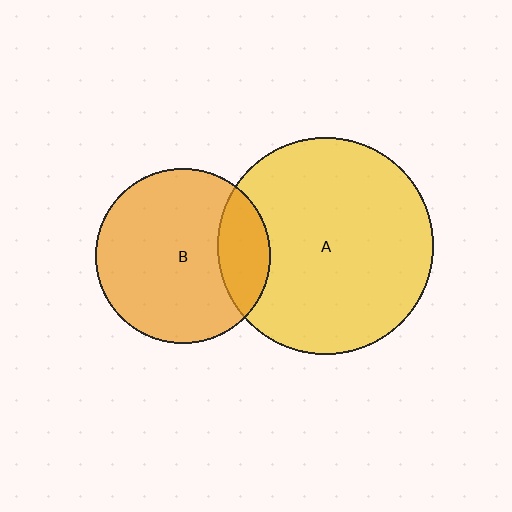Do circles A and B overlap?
Yes.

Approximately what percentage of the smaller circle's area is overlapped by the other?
Approximately 20%.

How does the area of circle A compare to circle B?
Approximately 1.5 times.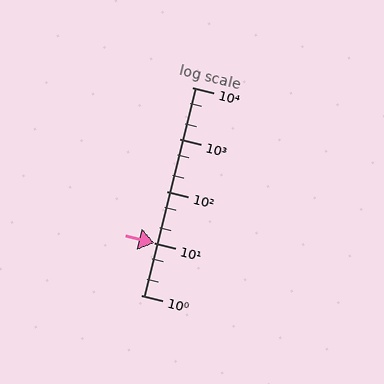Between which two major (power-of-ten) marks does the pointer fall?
The pointer is between 1 and 10.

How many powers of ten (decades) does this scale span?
The scale spans 4 decades, from 1 to 10000.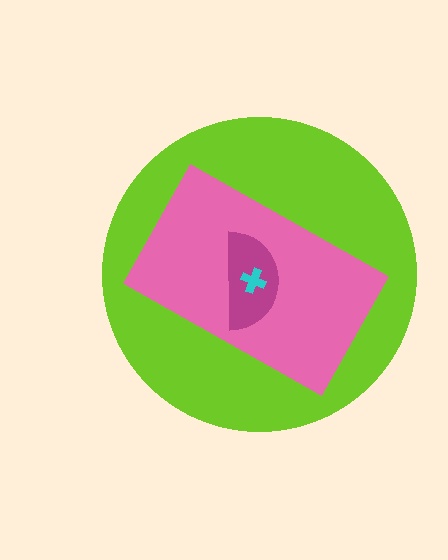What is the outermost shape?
The lime circle.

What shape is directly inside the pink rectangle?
The magenta semicircle.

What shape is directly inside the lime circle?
The pink rectangle.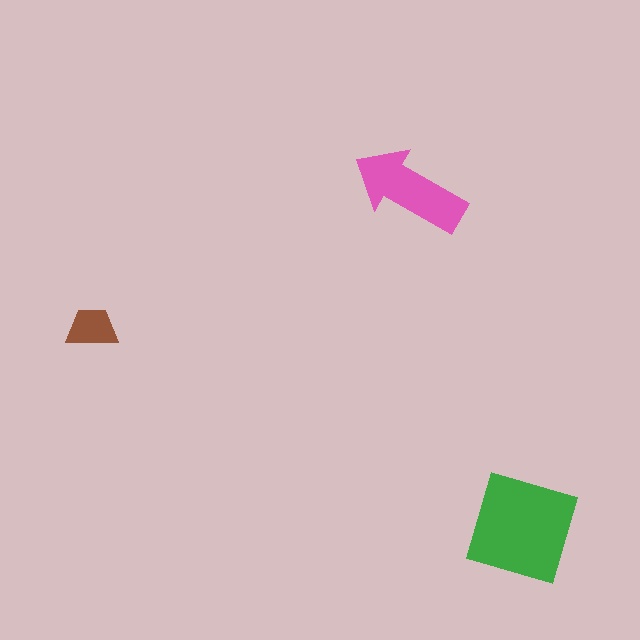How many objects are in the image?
There are 3 objects in the image.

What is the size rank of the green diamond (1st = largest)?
1st.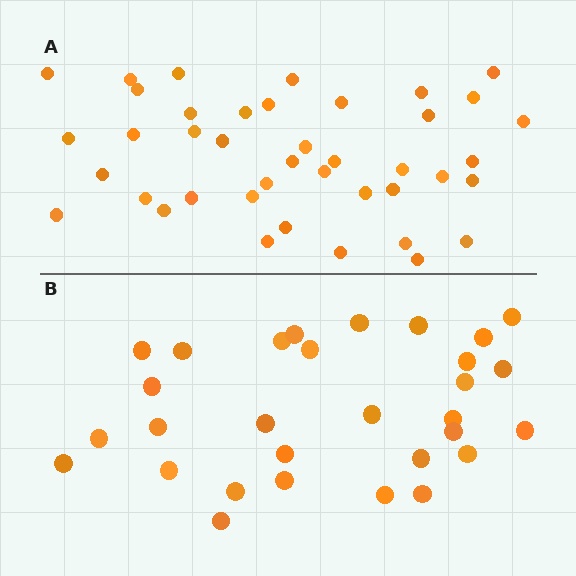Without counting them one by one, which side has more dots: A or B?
Region A (the top region) has more dots.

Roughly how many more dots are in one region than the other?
Region A has roughly 12 or so more dots than region B.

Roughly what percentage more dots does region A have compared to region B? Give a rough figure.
About 35% more.